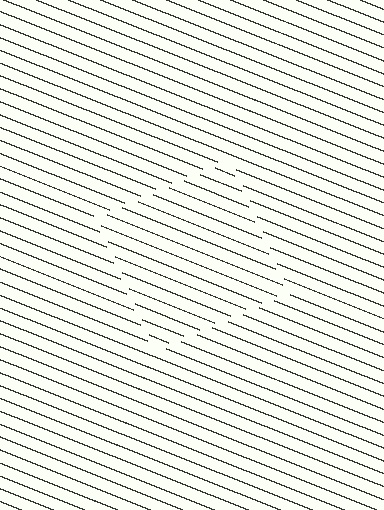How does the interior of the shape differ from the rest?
The interior of the shape contains the same grating, shifted by half a period — the contour is defined by the phase discontinuity where line-ends from the inner and outer gratings abut.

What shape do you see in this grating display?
An illusory square. The interior of the shape contains the same grating, shifted by half a period — the contour is defined by the phase discontinuity where line-ends from the inner and outer gratings abut.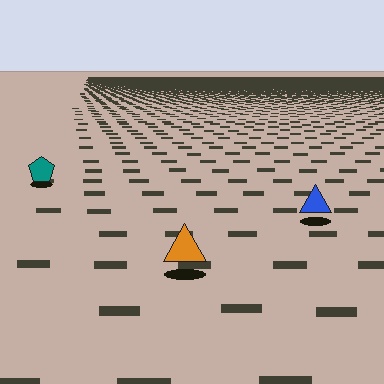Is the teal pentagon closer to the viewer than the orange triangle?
No. The orange triangle is closer — you can tell from the texture gradient: the ground texture is coarser near it.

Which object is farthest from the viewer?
The teal pentagon is farthest from the viewer. It appears smaller and the ground texture around it is denser.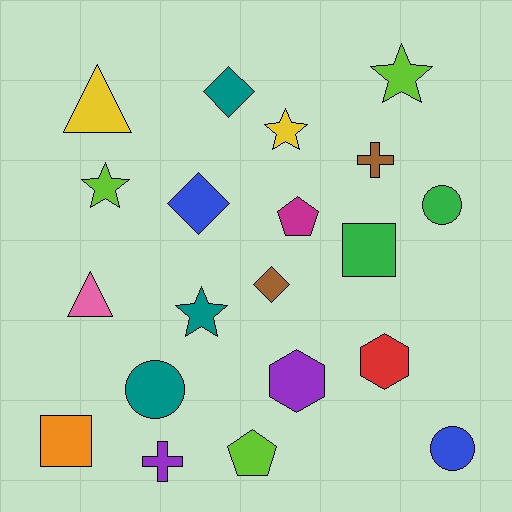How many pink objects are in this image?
There is 1 pink object.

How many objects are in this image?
There are 20 objects.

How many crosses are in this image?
There are 2 crosses.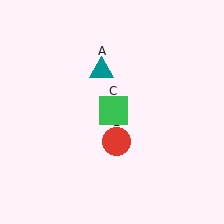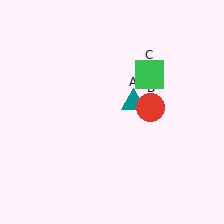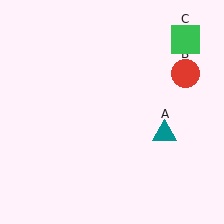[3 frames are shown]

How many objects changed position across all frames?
3 objects changed position: teal triangle (object A), red circle (object B), green square (object C).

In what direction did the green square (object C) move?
The green square (object C) moved up and to the right.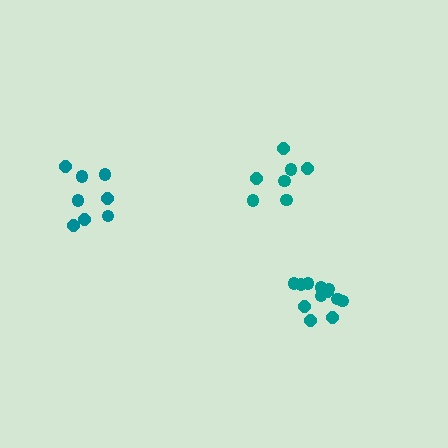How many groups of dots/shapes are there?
There are 3 groups.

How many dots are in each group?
Group 1: 7 dots, Group 2: 12 dots, Group 3: 8 dots (27 total).